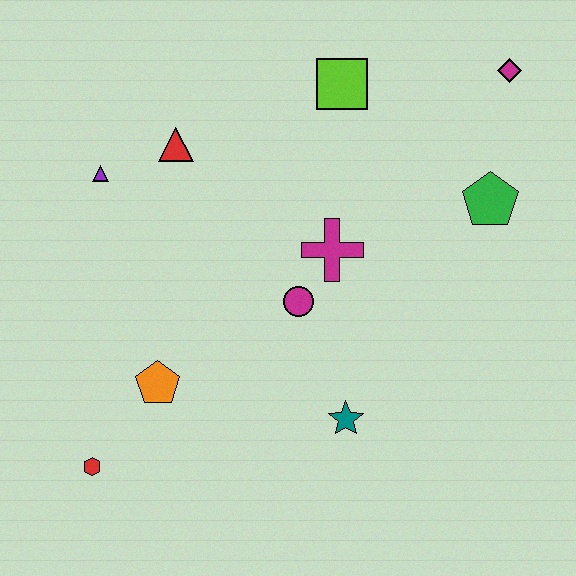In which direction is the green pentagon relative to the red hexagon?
The green pentagon is to the right of the red hexagon.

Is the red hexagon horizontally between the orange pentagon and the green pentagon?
No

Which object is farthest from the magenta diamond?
The red hexagon is farthest from the magenta diamond.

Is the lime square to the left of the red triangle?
No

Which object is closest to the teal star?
The magenta circle is closest to the teal star.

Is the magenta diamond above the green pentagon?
Yes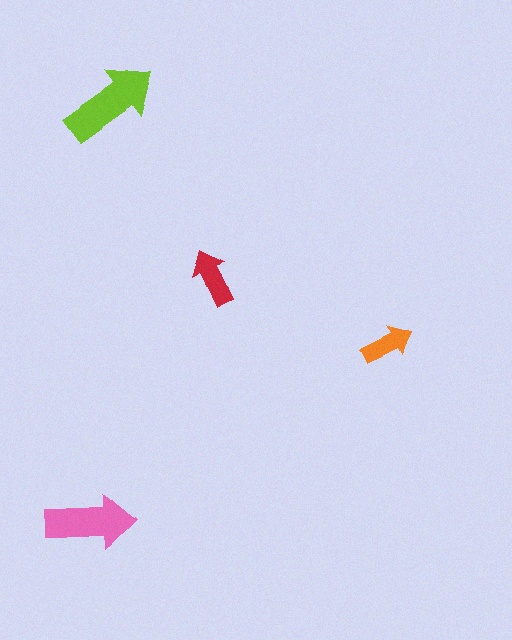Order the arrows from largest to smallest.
the lime one, the pink one, the red one, the orange one.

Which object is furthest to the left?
The pink arrow is leftmost.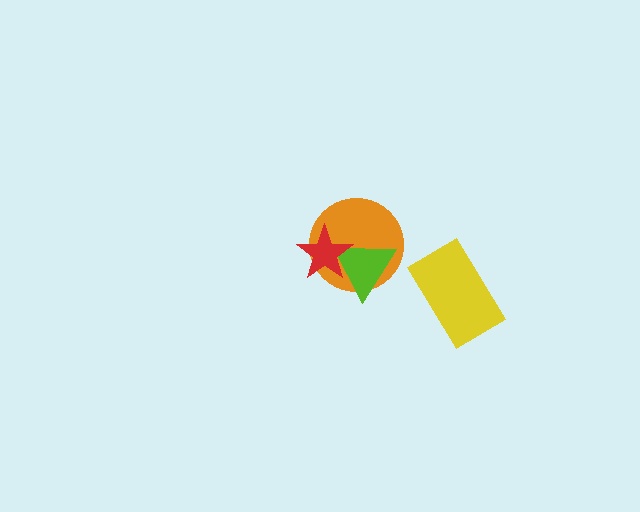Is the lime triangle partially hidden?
Yes, it is partially covered by another shape.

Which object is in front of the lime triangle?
The red star is in front of the lime triangle.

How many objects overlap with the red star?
2 objects overlap with the red star.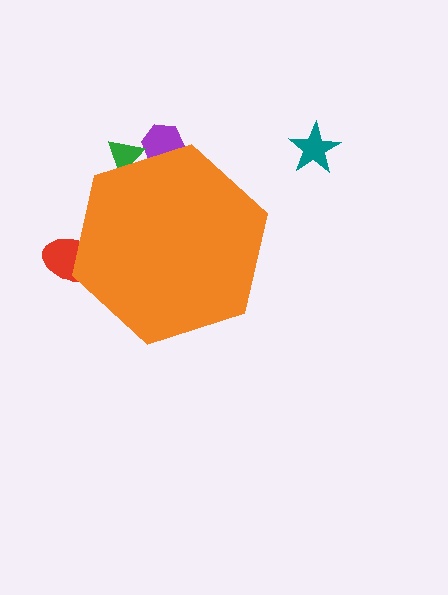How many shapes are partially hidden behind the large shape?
3 shapes are partially hidden.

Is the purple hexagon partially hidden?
Yes, the purple hexagon is partially hidden behind the orange hexagon.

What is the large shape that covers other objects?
An orange hexagon.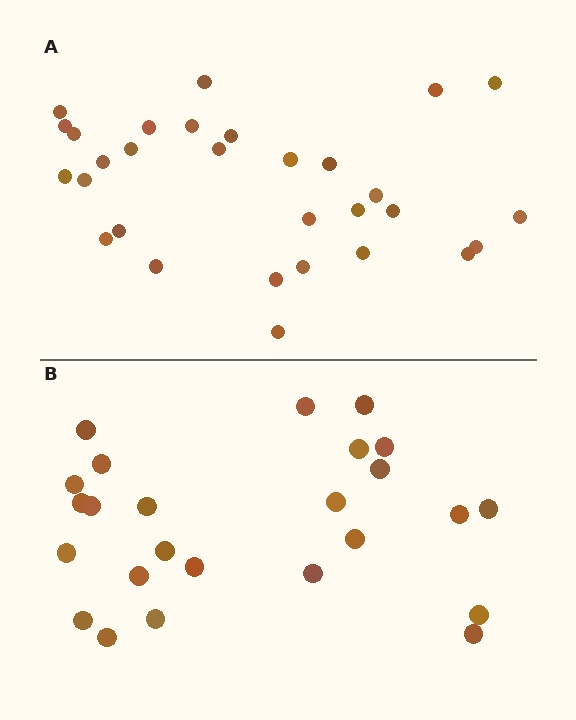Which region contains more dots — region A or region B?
Region A (the top region) has more dots.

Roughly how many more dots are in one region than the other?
Region A has about 5 more dots than region B.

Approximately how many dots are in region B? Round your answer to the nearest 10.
About 20 dots. (The exact count is 25, which rounds to 20.)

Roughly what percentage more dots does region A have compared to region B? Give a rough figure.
About 20% more.